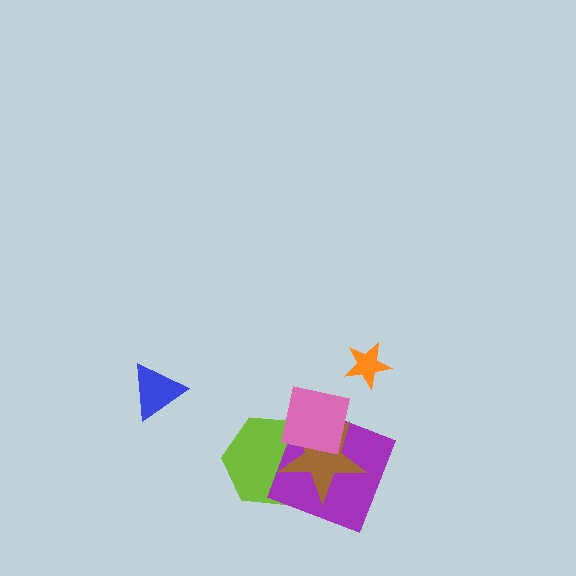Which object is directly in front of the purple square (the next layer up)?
The brown star is directly in front of the purple square.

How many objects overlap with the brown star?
3 objects overlap with the brown star.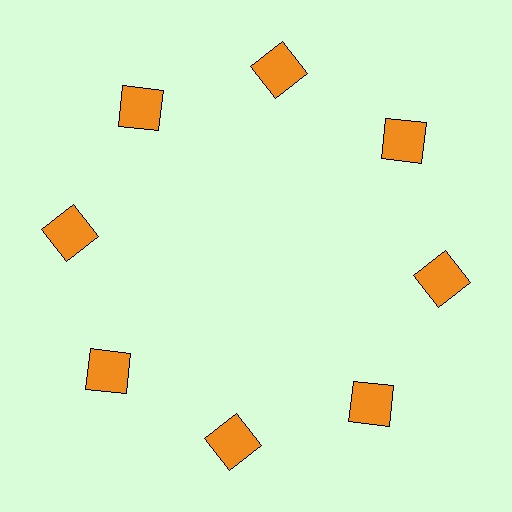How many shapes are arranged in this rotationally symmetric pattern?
There are 8 shapes, arranged in 8 groups of 1.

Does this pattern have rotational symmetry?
Yes, this pattern has 8-fold rotational symmetry. It looks the same after rotating 45 degrees around the center.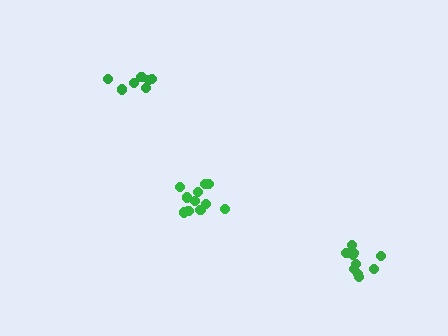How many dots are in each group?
Group 1: 11 dots, Group 2: 10 dots, Group 3: 7 dots (28 total).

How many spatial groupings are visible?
There are 3 spatial groupings.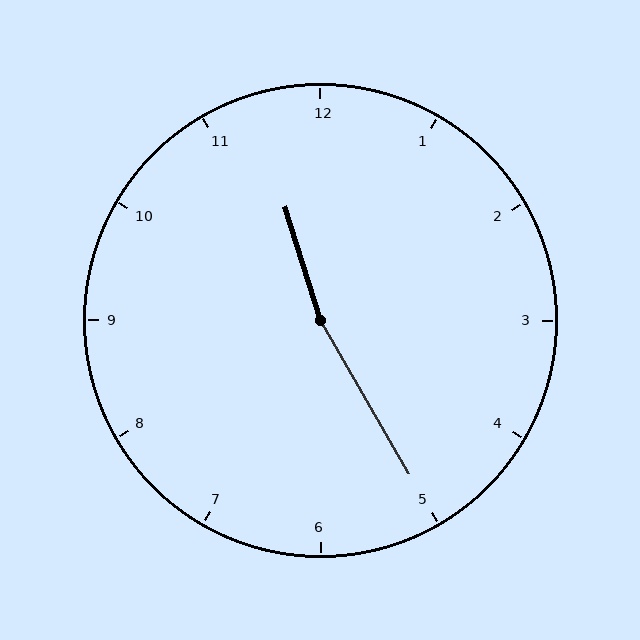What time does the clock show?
11:25.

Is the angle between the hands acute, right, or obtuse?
It is obtuse.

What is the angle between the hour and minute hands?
Approximately 168 degrees.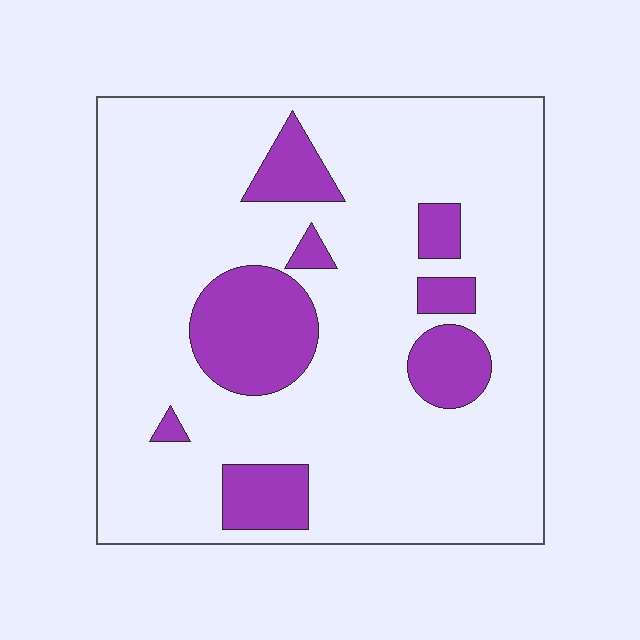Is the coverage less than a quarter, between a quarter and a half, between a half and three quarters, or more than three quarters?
Less than a quarter.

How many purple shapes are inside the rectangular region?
8.